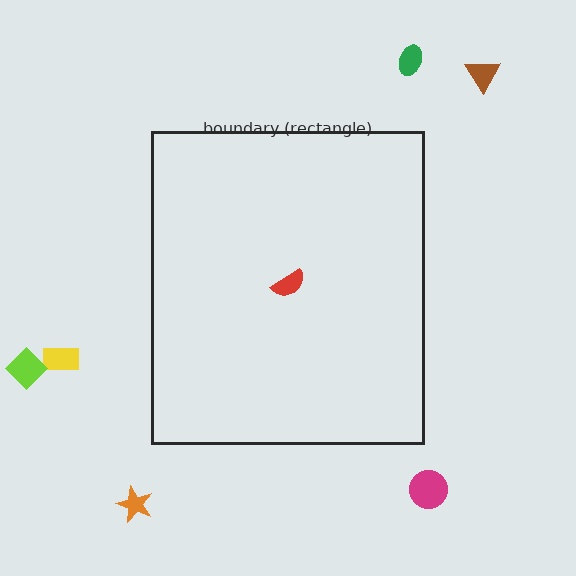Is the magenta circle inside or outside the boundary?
Outside.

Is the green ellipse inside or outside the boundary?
Outside.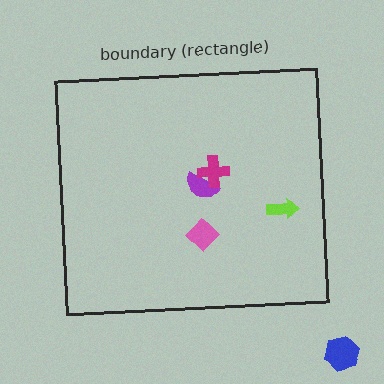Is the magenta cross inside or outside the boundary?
Inside.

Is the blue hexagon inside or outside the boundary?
Outside.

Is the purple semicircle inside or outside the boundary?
Inside.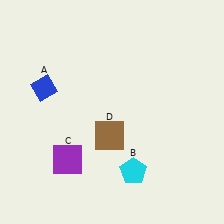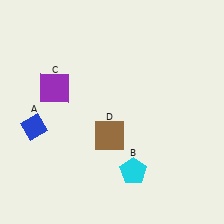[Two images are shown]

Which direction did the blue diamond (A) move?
The blue diamond (A) moved down.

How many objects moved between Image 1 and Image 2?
2 objects moved between the two images.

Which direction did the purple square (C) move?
The purple square (C) moved up.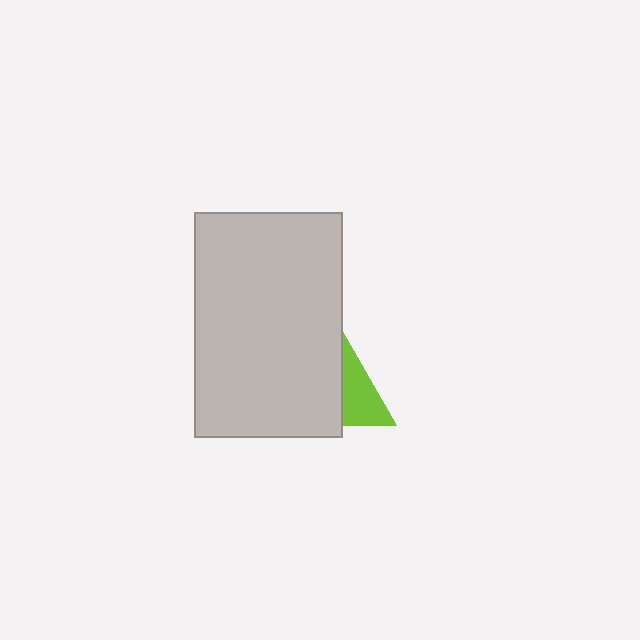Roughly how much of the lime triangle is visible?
A small part of it is visible (roughly 36%).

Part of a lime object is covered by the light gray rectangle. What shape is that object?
It is a triangle.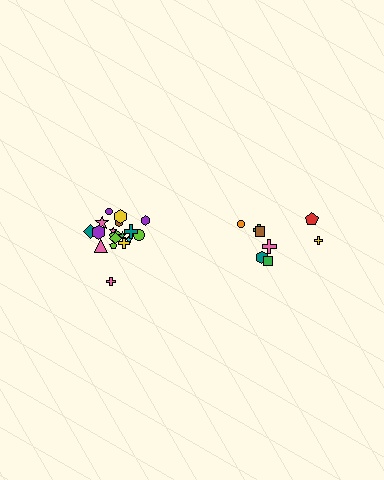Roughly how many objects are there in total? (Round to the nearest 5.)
Roughly 25 objects in total.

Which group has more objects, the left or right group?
The left group.